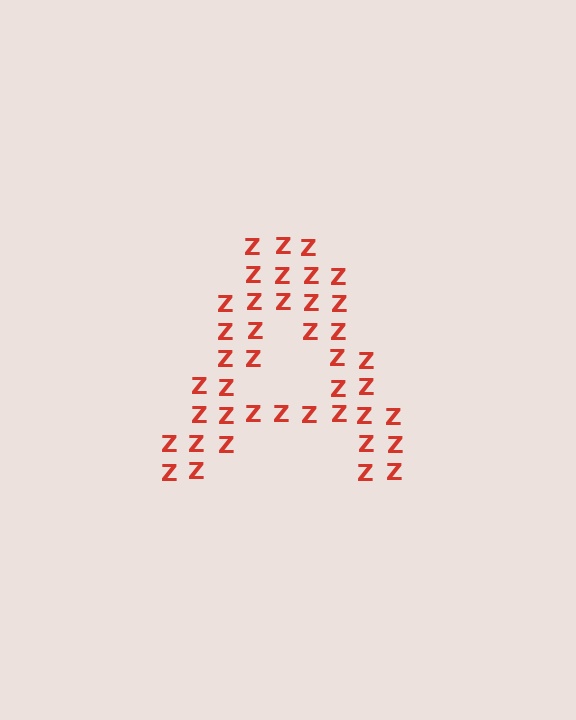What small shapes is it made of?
It is made of small letter Z's.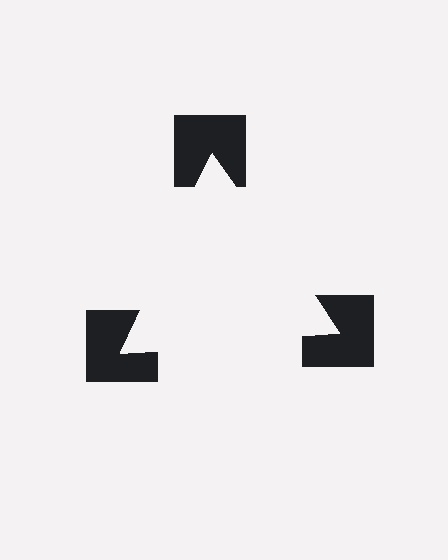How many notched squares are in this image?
There are 3 — one at each vertex of the illusory triangle.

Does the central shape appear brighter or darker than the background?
It typically appears slightly brighter than the background, even though no actual brightness change is drawn.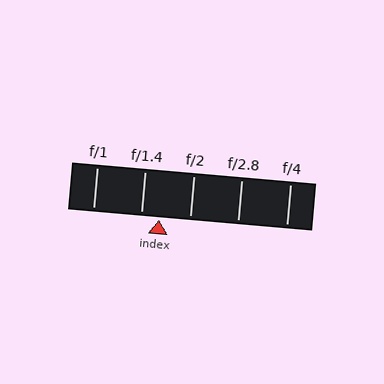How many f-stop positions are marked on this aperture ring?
There are 5 f-stop positions marked.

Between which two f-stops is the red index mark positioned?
The index mark is between f/1.4 and f/2.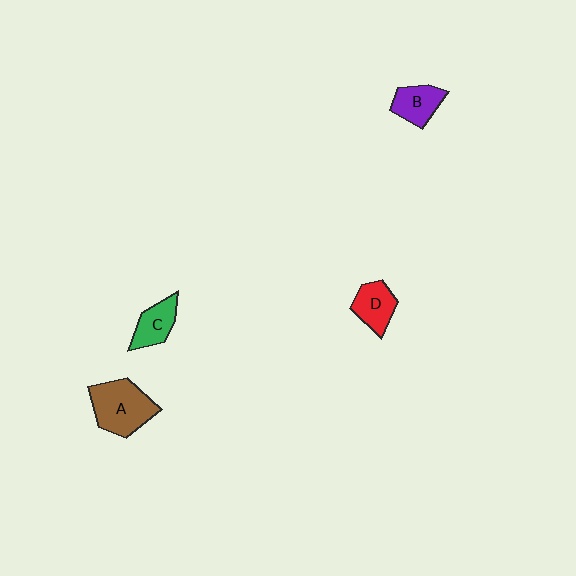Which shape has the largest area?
Shape A (brown).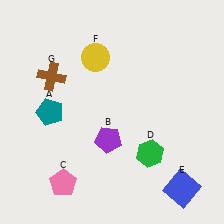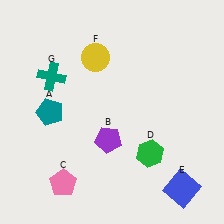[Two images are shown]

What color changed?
The cross (G) changed from brown in Image 1 to teal in Image 2.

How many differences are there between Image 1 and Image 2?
There is 1 difference between the two images.